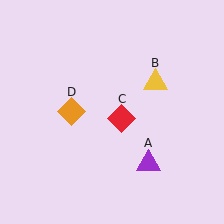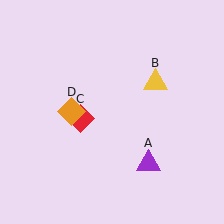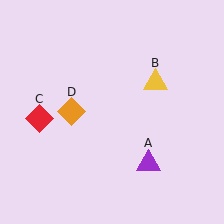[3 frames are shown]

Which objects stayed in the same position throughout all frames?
Purple triangle (object A) and yellow triangle (object B) and orange diamond (object D) remained stationary.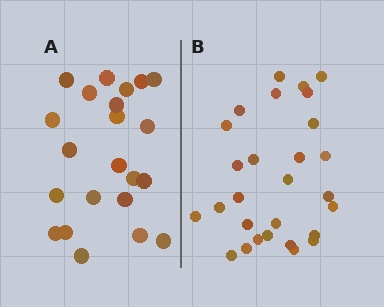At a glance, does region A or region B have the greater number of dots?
Region B (the right region) has more dots.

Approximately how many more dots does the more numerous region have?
Region B has about 6 more dots than region A.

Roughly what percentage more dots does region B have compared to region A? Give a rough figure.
About 25% more.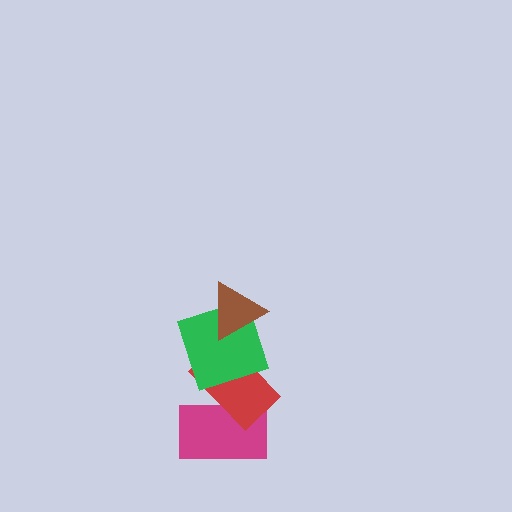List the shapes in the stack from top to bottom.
From top to bottom: the brown triangle, the green square, the red rectangle, the magenta rectangle.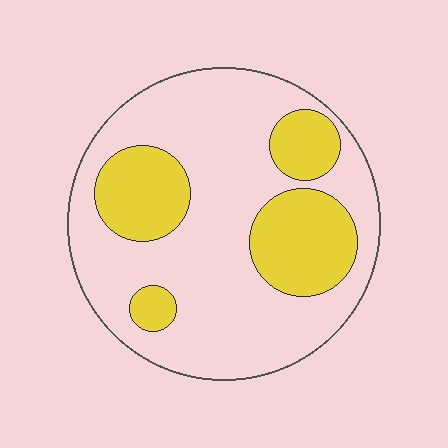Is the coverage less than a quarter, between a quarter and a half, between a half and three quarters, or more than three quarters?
Between a quarter and a half.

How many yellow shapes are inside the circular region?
4.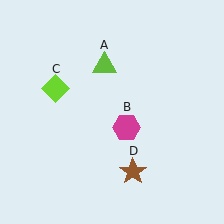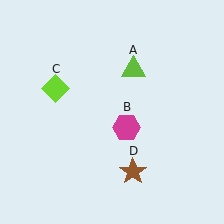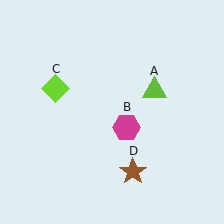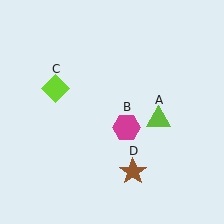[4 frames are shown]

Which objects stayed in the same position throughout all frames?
Magenta hexagon (object B) and lime diamond (object C) and brown star (object D) remained stationary.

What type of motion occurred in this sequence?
The lime triangle (object A) rotated clockwise around the center of the scene.